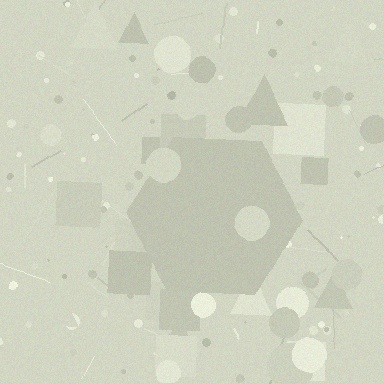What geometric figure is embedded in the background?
A hexagon is embedded in the background.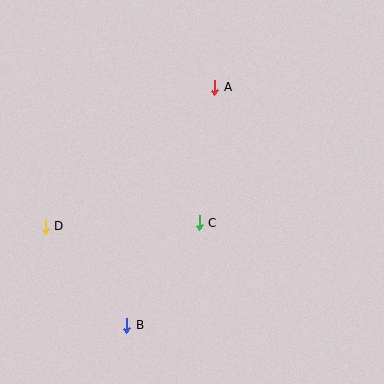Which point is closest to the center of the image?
Point C at (199, 223) is closest to the center.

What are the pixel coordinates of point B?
Point B is at (126, 325).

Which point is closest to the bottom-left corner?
Point B is closest to the bottom-left corner.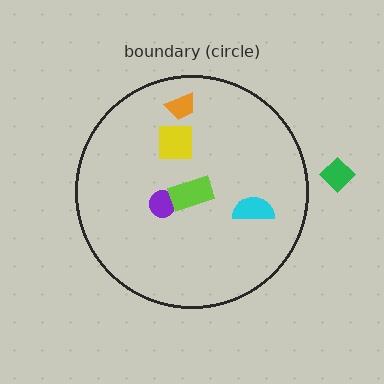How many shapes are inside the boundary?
5 inside, 1 outside.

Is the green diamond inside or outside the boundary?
Outside.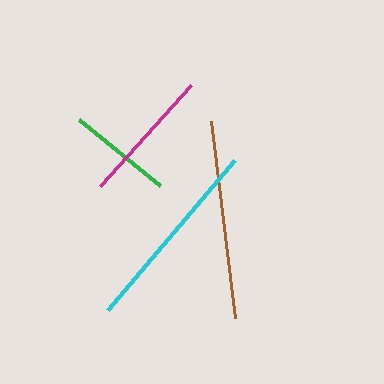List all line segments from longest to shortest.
From longest to shortest: brown, cyan, magenta, green.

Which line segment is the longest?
The brown line is the longest at approximately 199 pixels.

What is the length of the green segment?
The green segment is approximately 104 pixels long.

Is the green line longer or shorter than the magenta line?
The magenta line is longer than the green line.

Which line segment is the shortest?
The green line is the shortest at approximately 104 pixels.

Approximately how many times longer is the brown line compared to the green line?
The brown line is approximately 1.9 times the length of the green line.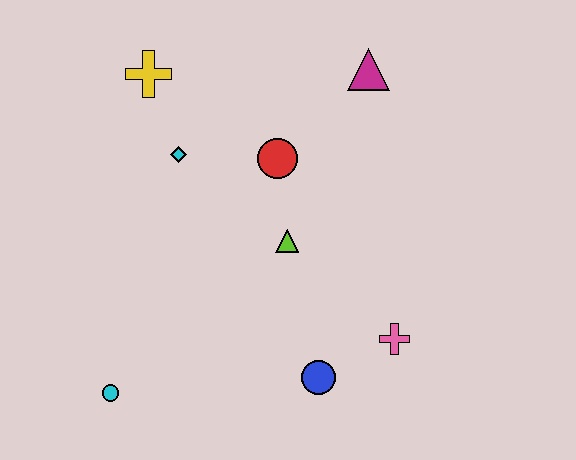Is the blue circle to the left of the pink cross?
Yes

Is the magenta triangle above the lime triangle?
Yes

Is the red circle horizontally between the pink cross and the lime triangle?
No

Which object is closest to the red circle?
The lime triangle is closest to the red circle.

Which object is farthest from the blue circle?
The yellow cross is farthest from the blue circle.